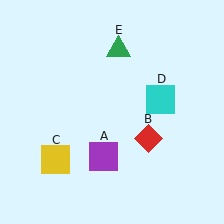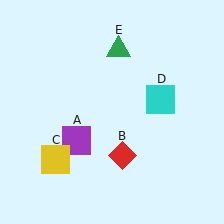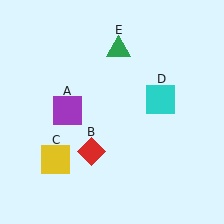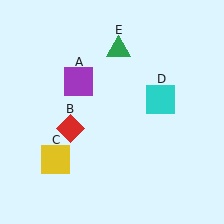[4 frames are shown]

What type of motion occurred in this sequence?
The purple square (object A), red diamond (object B) rotated clockwise around the center of the scene.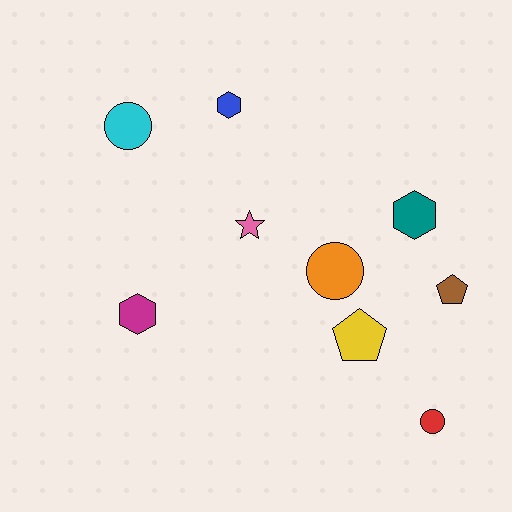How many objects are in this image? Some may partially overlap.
There are 9 objects.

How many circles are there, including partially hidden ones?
There are 3 circles.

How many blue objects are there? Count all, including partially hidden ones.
There is 1 blue object.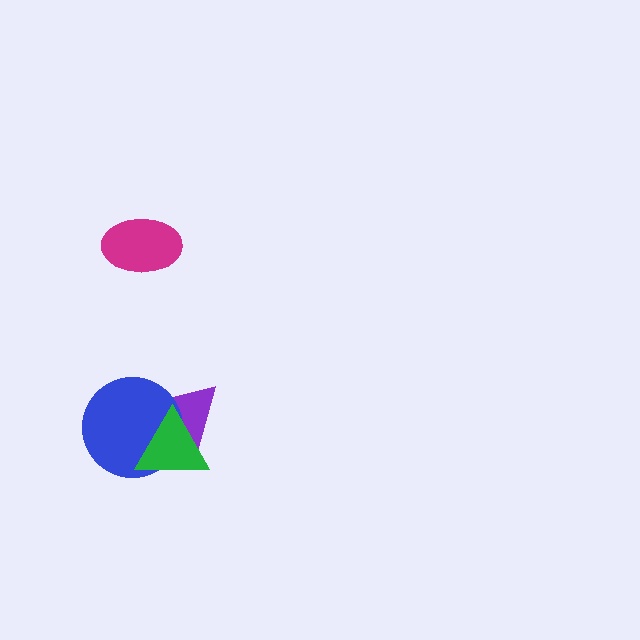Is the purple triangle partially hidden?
Yes, it is partially covered by another shape.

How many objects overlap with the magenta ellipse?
0 objects overlap with the magenta ellipse.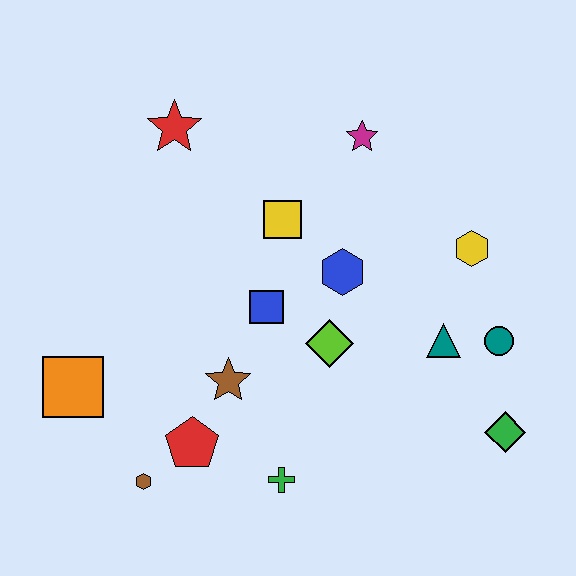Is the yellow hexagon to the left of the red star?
No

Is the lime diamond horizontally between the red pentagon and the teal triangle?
Yes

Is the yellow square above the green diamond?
Yes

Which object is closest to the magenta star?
The yellow square is closest to the magenta star.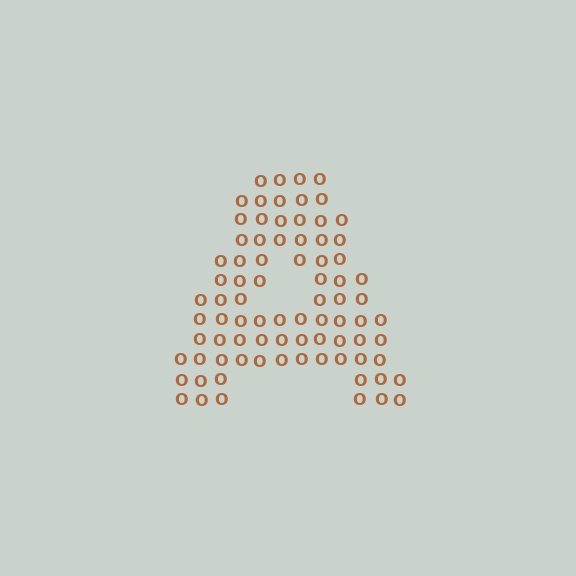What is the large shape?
The large shape is the letter A.